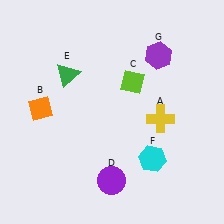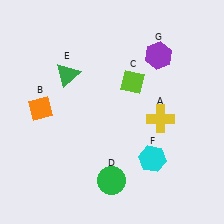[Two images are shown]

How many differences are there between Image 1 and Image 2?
There is 1 difference between the two images.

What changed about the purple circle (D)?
In Image 1, D is purple. In Image 2, it changed to green.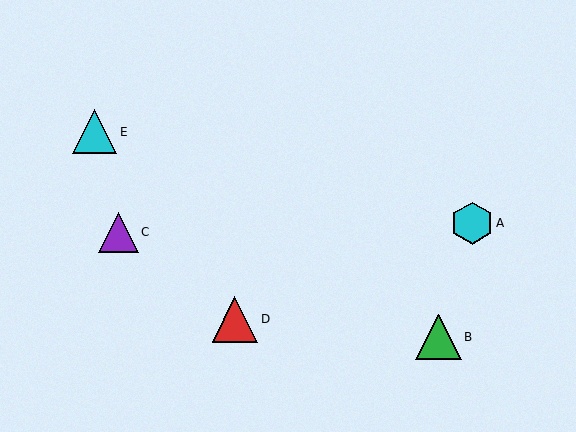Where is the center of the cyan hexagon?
The center of the cyan hexagon is at (472, 223).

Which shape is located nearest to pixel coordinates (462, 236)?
The cyan hexagon (labeled A) at (472, 223) is nearest to that location.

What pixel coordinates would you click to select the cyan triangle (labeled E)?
Click at (95, 132) to select the cyan triangle E.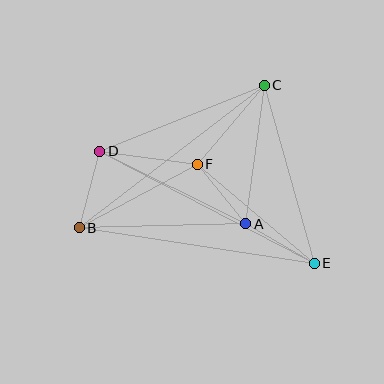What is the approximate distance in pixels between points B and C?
The distance between B and C is approximately 234 pixels.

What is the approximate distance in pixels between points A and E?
The distance between A and E is approximately 79 pixels.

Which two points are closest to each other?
Points A and F are closest to each other.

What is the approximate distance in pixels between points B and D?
The distance between B and D is approximately 79 pixels.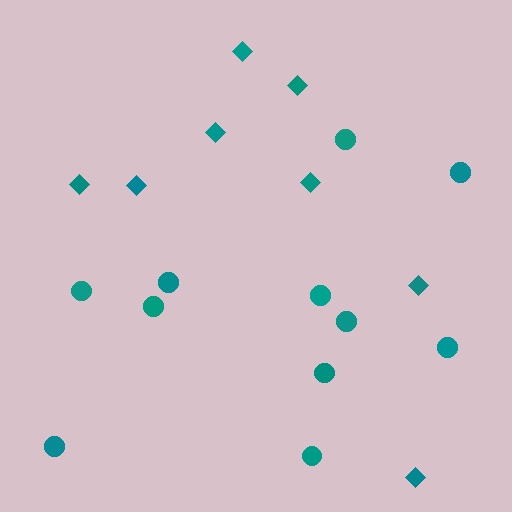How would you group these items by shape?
There are 2 groups: one group of circles (11) and one group of diamonds (8).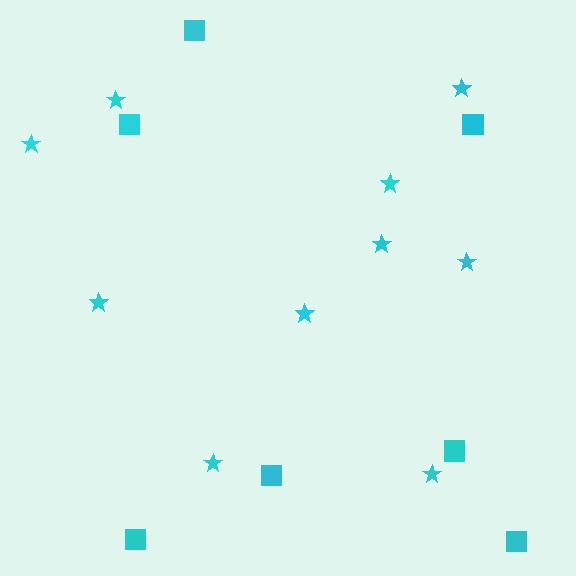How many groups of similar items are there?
There are 2 groups: one group of stars (10) and one group of squares (7).